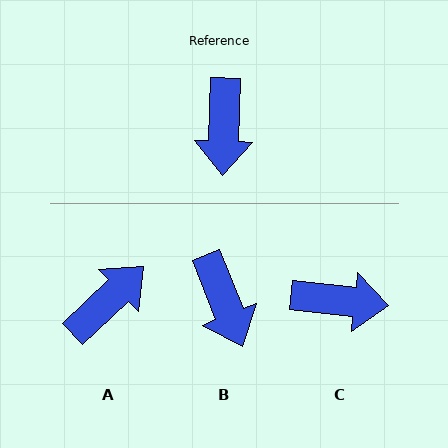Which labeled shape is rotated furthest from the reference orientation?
A, about 135 degrees away.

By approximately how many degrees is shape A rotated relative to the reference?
Approximately 135 degrees counter-clockwise.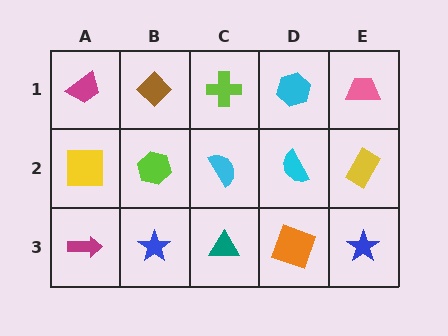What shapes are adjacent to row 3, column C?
A cyan semicircle (row 2, column C), a blue star (row 3, column B), an orange square (row 3, column D).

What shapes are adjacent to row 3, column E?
A yellow rectangle (row 2, column E), an orange square (row 3, column D).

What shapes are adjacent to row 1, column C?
A cyan semicircle (row 2, column C), a brown diamond (row 1, column B), a cyan hexagon (row 1, column D).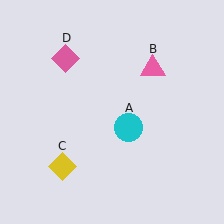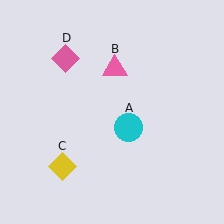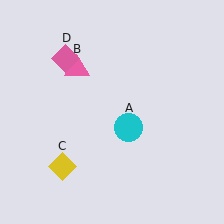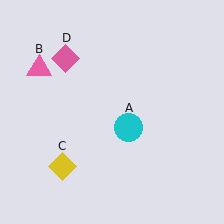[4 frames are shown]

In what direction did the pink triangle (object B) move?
The pink triangle (object B) moved left.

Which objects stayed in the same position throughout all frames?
Cyan circle (object A) and yellow diamond (object C) and pink diamond (object D) remained stationary.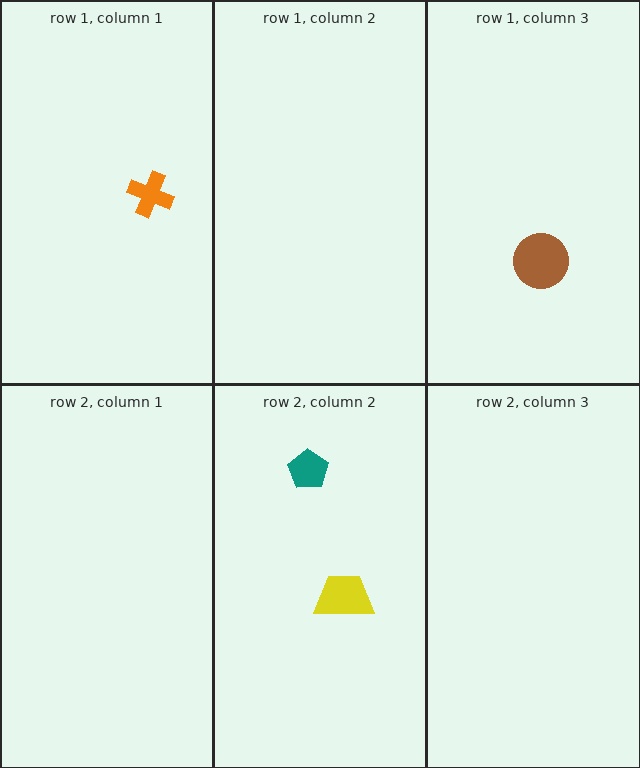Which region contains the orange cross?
The row 1, column 1 region.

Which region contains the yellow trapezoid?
The row 2, column 2 region.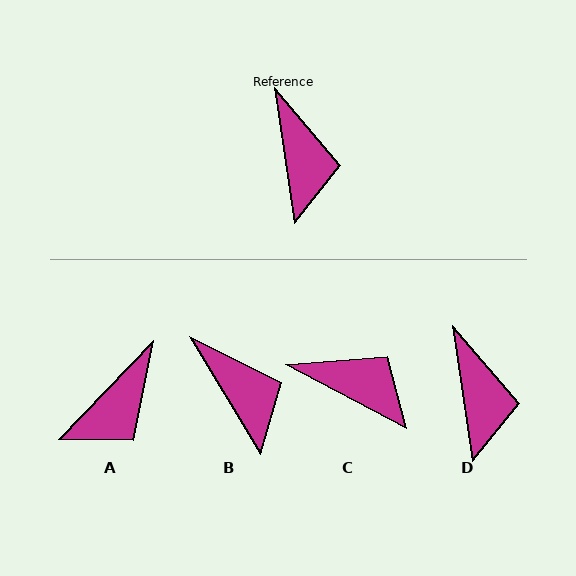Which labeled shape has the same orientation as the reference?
D.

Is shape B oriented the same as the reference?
No, it is off by about 23 degrees.